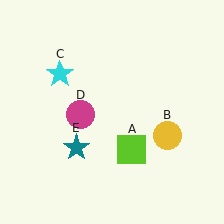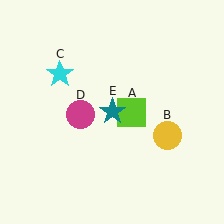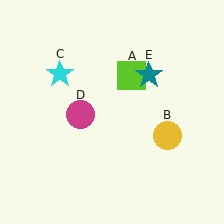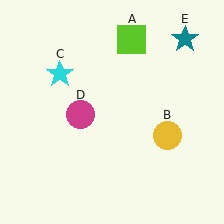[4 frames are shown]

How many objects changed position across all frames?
2 objects changed position: lime square (object A), teal star (object E).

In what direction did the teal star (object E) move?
The teal star (object E) moved up and to the right.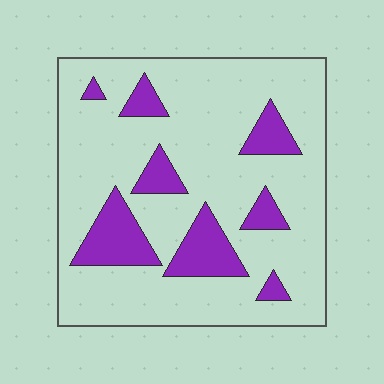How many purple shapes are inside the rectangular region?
8.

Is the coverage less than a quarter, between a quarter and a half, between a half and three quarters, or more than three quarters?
Less than a quarter.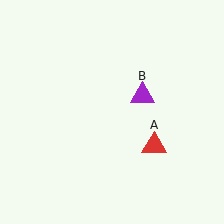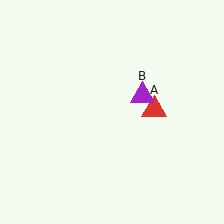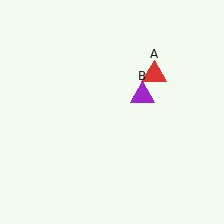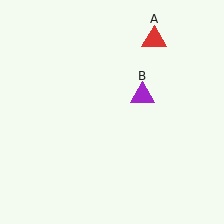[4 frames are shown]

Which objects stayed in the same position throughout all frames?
Purple triangle (object B) remained stationary.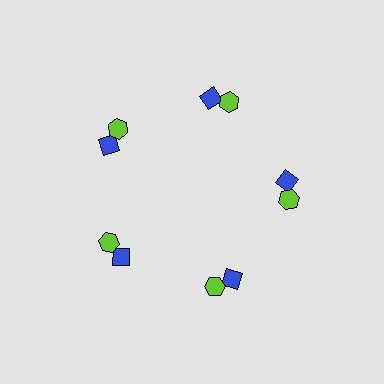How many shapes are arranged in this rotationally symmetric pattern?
There are 10 shapes, arranged in 5 groups of 2.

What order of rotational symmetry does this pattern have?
This pattern has 5-fold rotational symmetry.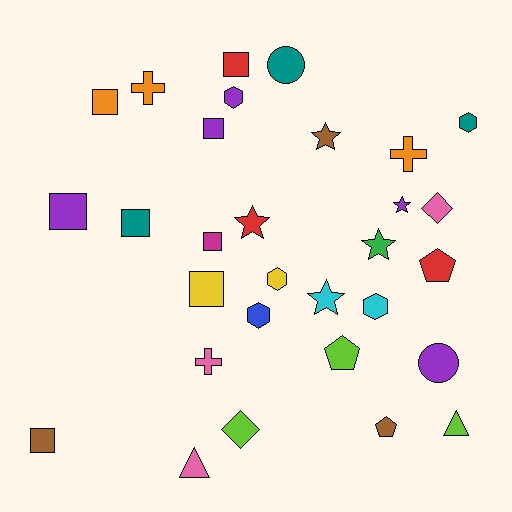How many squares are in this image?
There are 8 squares.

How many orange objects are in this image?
There are 3 orange objects.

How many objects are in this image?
There are 30 objects.